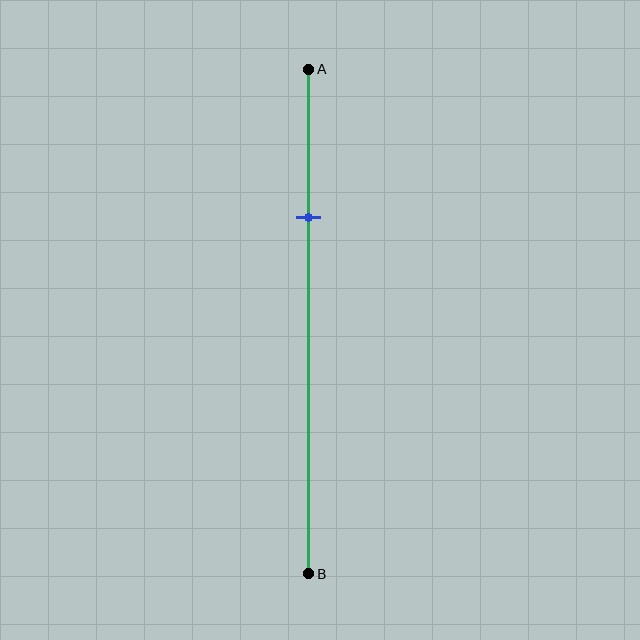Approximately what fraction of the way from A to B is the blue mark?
The blue mark is approximately 30% of the way from A to B.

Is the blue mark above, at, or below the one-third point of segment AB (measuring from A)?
The blue mark is above the one-third point of segment AB.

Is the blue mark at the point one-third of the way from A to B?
No, the mark is at about 30% from A, not at the 33% one-third point.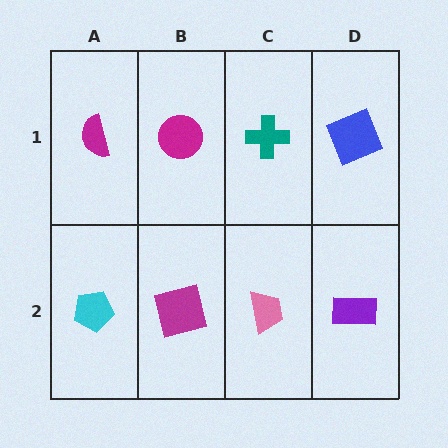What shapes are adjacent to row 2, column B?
A magenta circle (row 1, column B), a cyan pentagon (row 2, column A), a pink trapezoid (row 2, column C).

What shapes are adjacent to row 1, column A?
A cyan pentagon (row 2, column A), a magenta circle (row 1, column B).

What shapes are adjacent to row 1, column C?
A pink trapezoid (row 2, column C), a magenta circle (row 1, column B), a blue square (row 1, column D).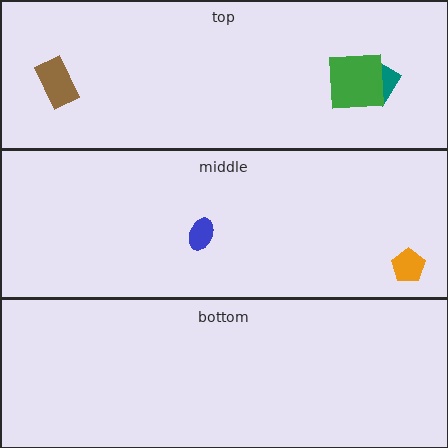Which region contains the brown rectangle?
The top region.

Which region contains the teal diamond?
The top region.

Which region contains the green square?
The top region.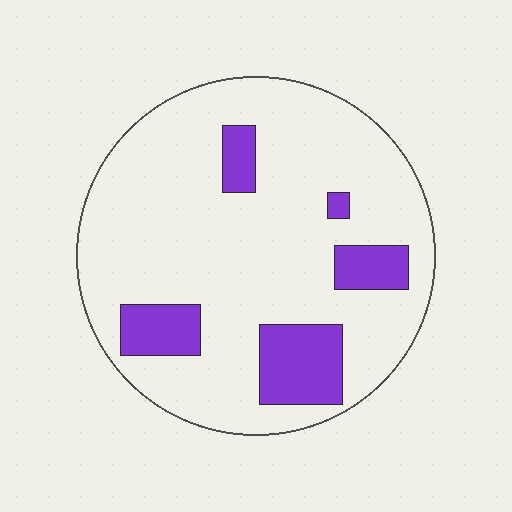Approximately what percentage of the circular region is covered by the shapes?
Approximately 15%.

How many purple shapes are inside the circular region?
5.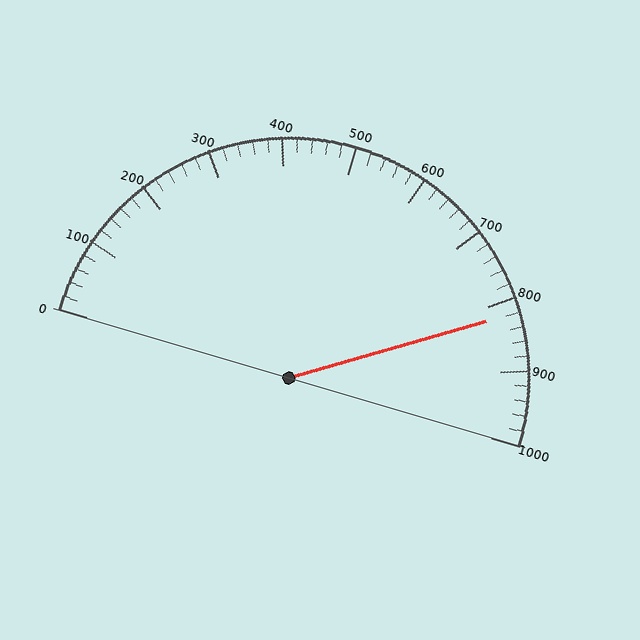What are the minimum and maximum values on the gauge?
The gauge ranges from 0 to 1000.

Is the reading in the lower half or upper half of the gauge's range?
The reading is in the upper half of the range (0 to 1000).